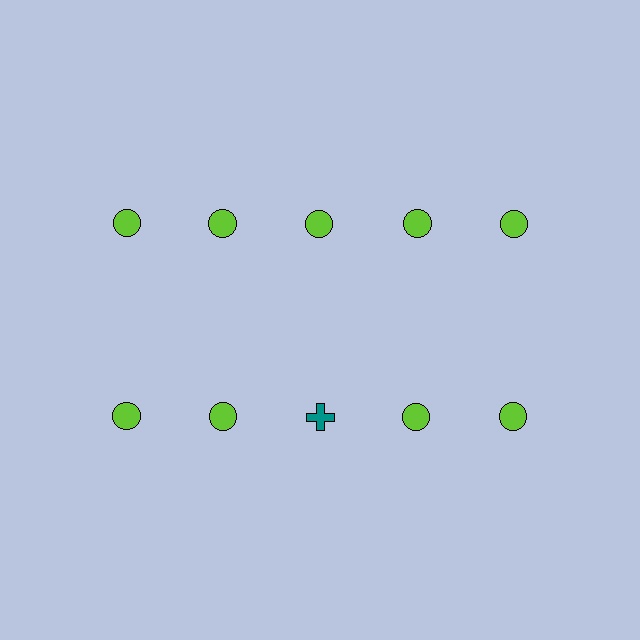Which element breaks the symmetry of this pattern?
The teal cross in the second row, center column breaks the symmetry. All other shapes are lime circles.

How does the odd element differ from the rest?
It differs in both color (teal instead of lime) and shape (cross instead of circle).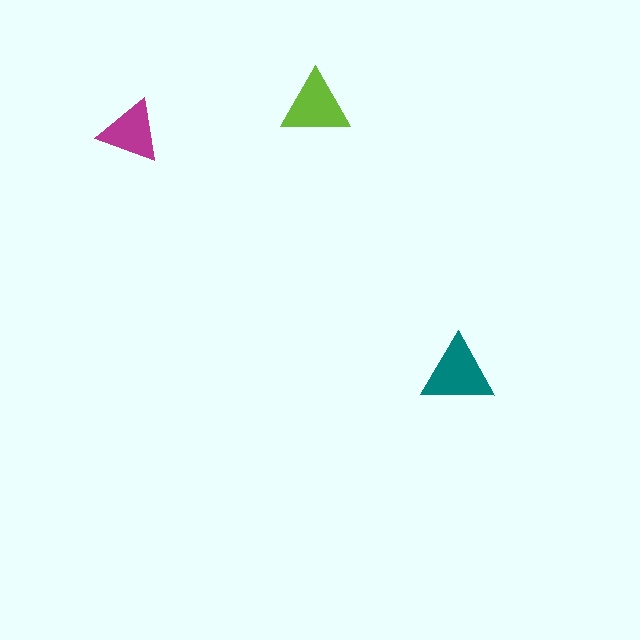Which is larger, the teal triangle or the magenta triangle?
The teal one.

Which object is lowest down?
The teal triangle is bottommost.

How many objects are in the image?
There are 3 objects in the image.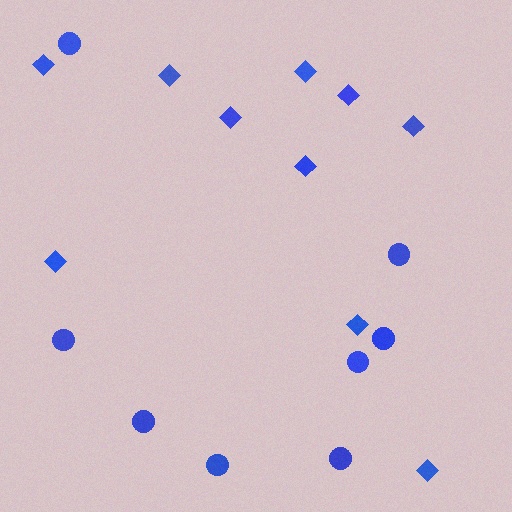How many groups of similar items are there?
There are 2 groups: one group of circles (8) and one group of diamonds (10).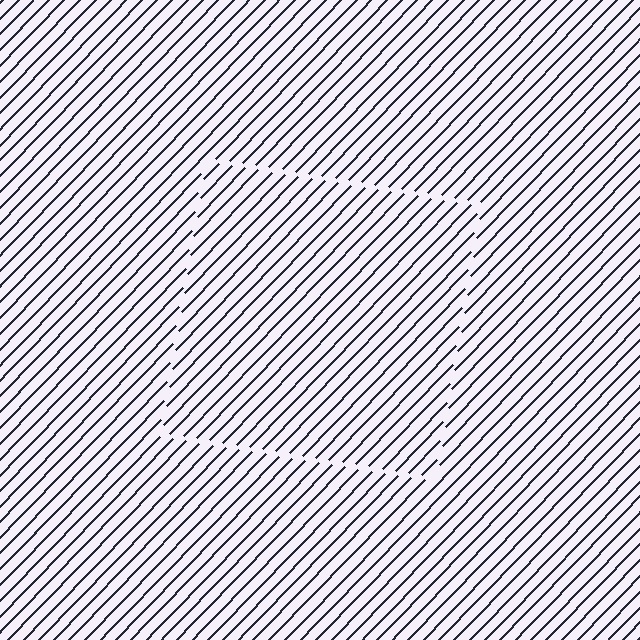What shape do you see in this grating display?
An illusory square. The interior of the shape contains the same grating, shifted by half a period — the contour is defined by the phase discontinuity where line-ends from the inner and outer gratings abut.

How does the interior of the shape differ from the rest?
The interior of the shape contains the same grating, shifted by half a period — the contour is defined by the phase discontinuity where line-ends from the inner and outer gratings abut.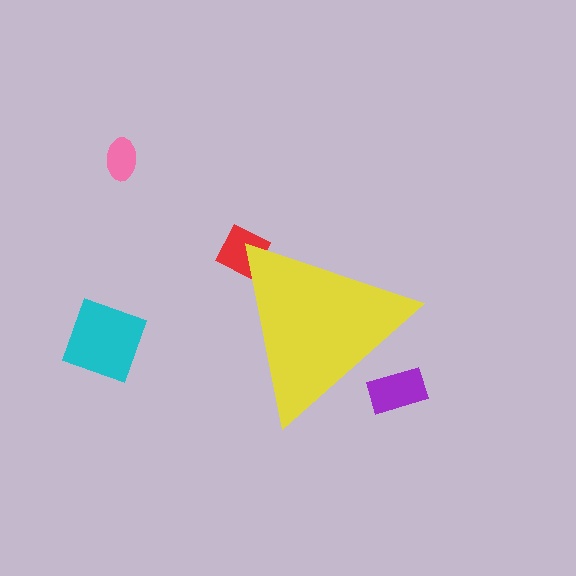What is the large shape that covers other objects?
A yellow triangle.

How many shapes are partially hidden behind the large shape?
2 shapes are partially hidden.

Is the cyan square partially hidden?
No, the cyan square is fully visible.